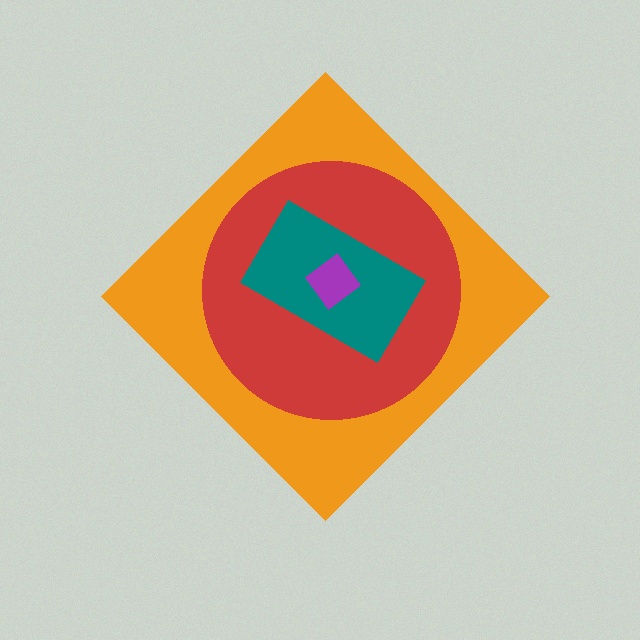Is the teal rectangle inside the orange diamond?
Yes.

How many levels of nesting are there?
4.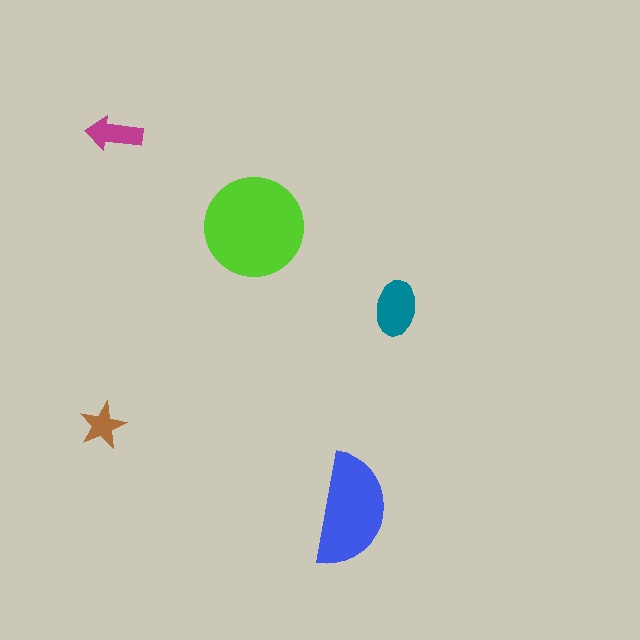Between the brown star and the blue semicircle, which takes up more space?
The blue semicircle.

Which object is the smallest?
The brown star.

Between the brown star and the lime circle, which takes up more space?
The lime circle.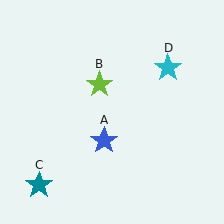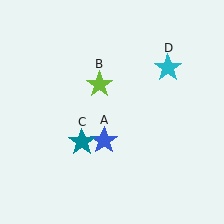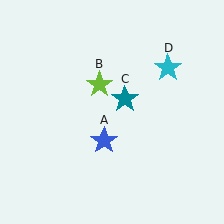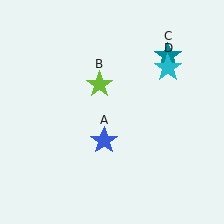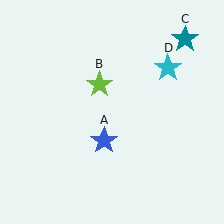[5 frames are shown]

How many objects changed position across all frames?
1 object changed position: teal star (object C).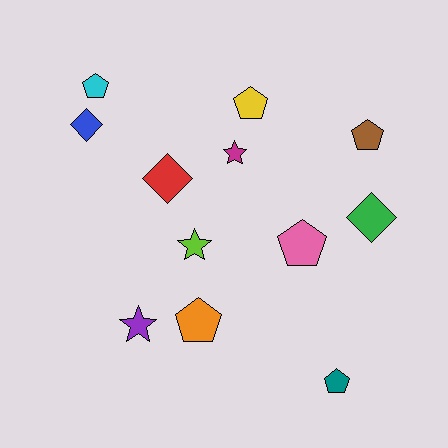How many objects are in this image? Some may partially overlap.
There are 12 objects.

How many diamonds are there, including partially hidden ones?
There are 3 diamonds.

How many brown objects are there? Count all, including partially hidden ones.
There is 1 brown object.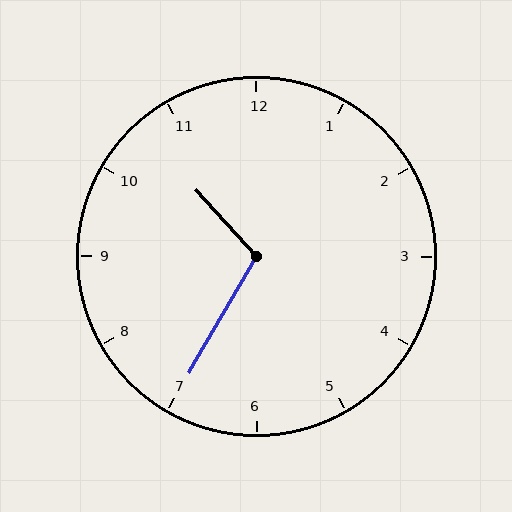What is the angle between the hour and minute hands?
Approximately 108 degrees.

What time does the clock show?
10:35.